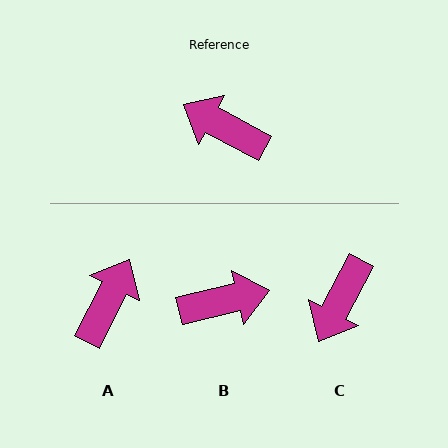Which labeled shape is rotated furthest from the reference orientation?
B, about 139 degrees away.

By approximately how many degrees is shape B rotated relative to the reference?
Approximately 139 degrees clockwise.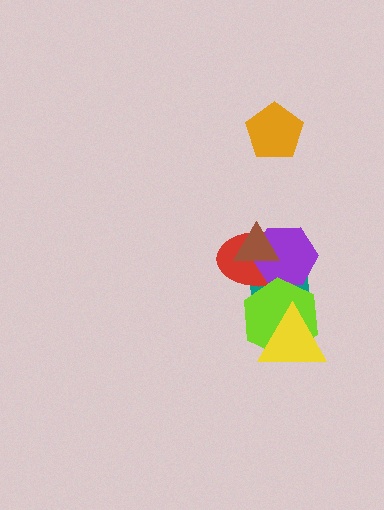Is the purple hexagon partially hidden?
Yes, it is partially covered by another shape.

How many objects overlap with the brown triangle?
3 objects overlap with the brown triangle.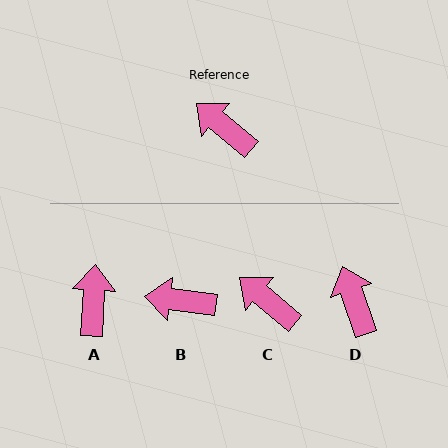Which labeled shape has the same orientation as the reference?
C.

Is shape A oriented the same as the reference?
No, it is off by about 53 degrees.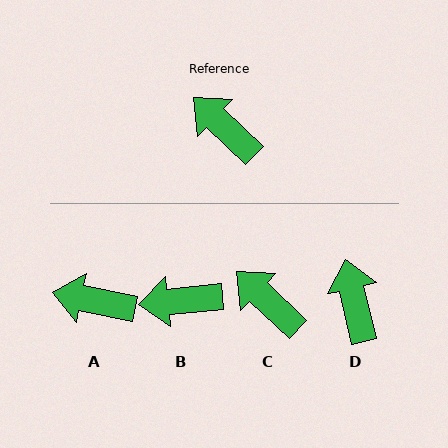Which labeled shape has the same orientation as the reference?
C.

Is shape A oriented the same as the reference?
No, it is off by about 32 degrees.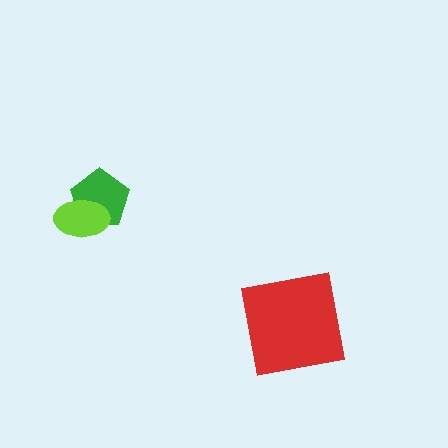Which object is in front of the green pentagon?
The lime ellipse is in front of the green pentagon.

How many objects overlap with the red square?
0 objects overlap with the red square.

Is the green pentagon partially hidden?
Yes, it is partially covered by another shape.